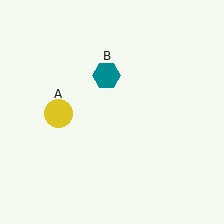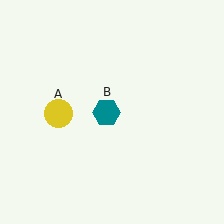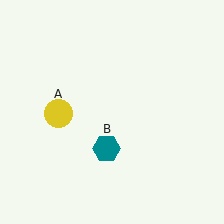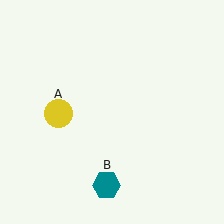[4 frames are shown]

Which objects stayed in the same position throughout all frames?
Yellow circle (object A) remained stationary.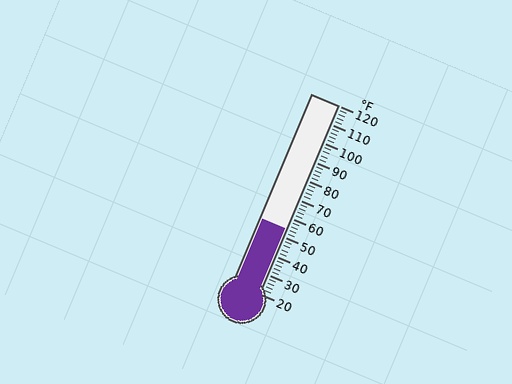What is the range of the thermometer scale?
The thermometer scale ranges from 20°F to 120°F.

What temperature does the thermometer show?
The thermometer shows approximately 54°F.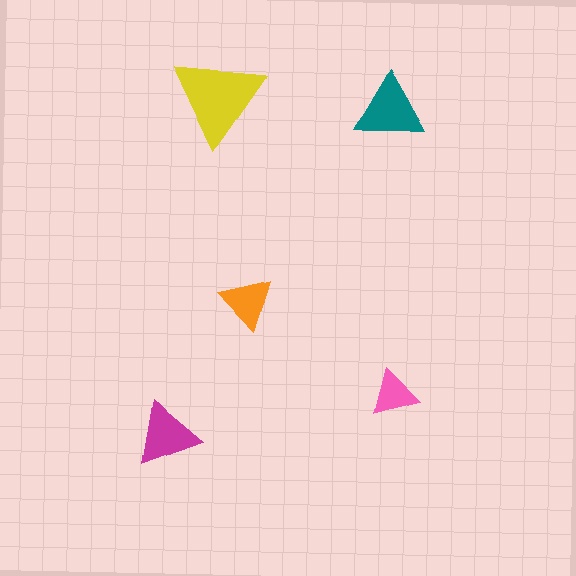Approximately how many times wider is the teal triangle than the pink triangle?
About 1.5 times wider.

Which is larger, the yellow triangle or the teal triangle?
The yellow one.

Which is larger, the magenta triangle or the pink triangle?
The magenta one.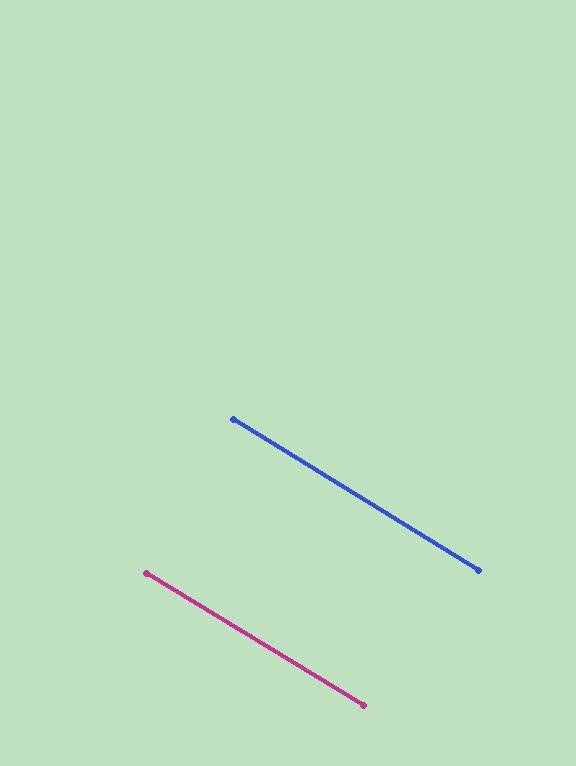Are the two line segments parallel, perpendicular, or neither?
Parallel — their directions differ by only 0.6°.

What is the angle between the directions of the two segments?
Approximately 1 degree.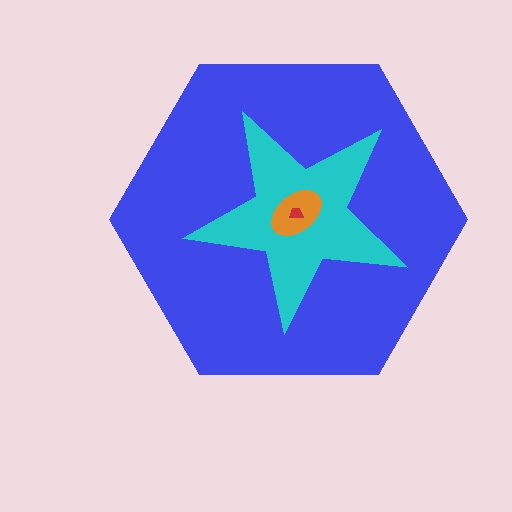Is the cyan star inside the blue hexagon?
Yes.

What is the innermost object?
The red trapezoid.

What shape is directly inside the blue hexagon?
The cyan star.